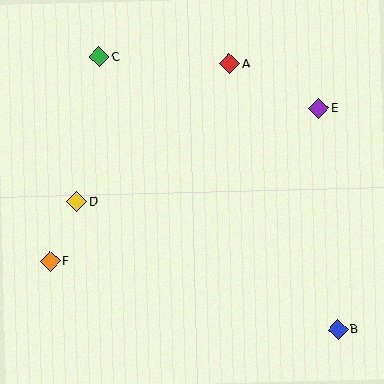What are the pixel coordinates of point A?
Point A is at (230, 64).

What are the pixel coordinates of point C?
Point C is at (99, 57).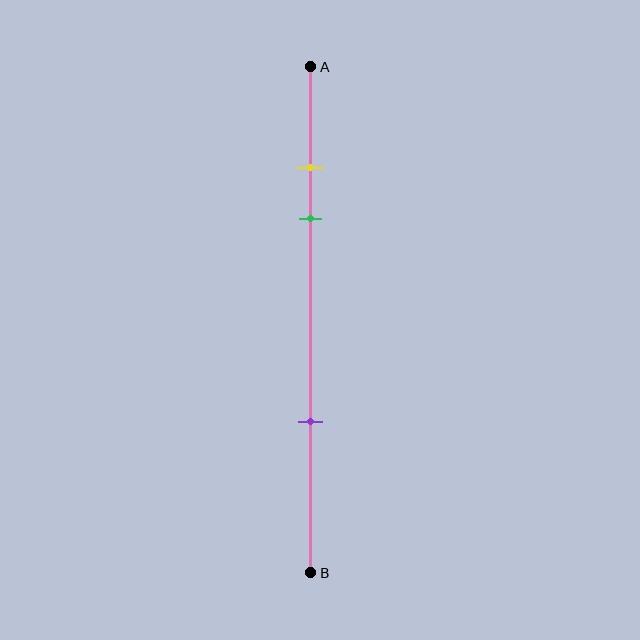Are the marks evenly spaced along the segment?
No, the marks are not evenly spaced.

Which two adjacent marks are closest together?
The yellow and green marks are the closest adjacent pair.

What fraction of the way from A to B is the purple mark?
The purple mark is approximately 70% (0.7) of the way from A to B.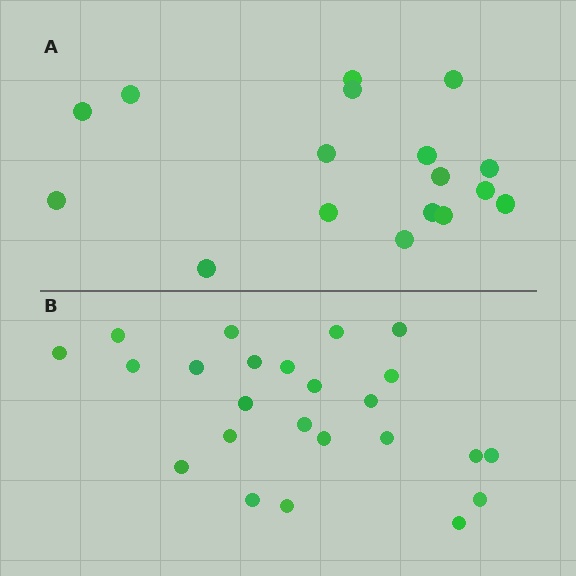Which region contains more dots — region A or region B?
Region B (the bottom region) has more dots.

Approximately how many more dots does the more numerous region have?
Region B has roughly 8 or so more dots than region A.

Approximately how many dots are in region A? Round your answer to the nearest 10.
About 20 dots. (The exact count is 17, which rounds to 20.)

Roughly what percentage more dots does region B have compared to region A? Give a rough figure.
About 40% more.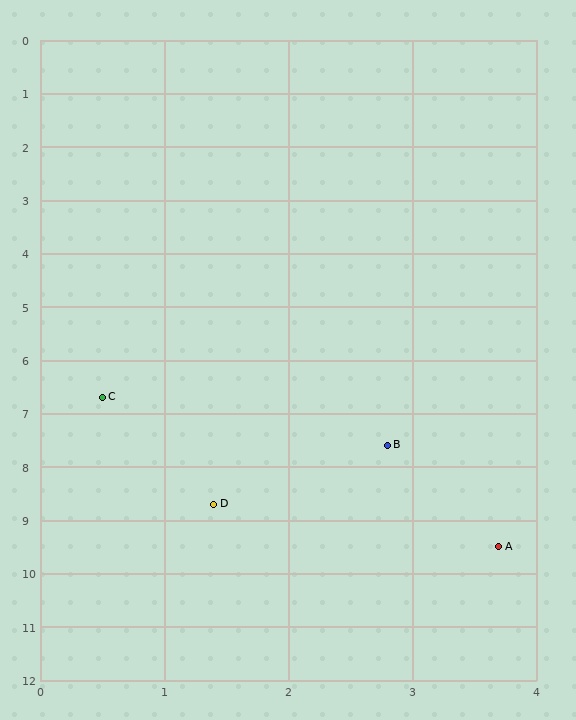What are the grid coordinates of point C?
Point C is at approximately (0.5, 6.7).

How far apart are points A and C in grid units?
Points A and C are about 4.3 grid units apart.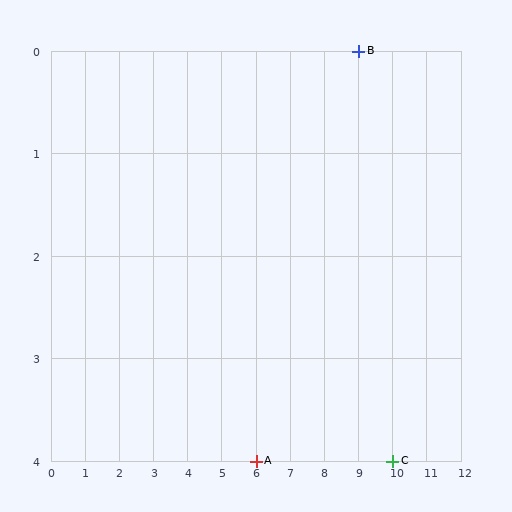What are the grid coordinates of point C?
Point C is at grid coordinates (10, 4).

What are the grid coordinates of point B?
Point B is at grid coordinates (9, 0).